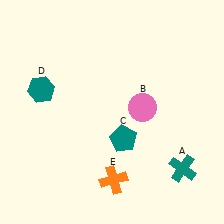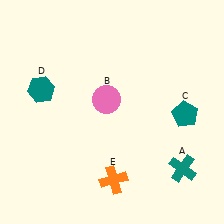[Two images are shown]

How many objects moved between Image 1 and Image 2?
2 objects moved between the two images.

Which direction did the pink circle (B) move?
The pink circle (B) moved left.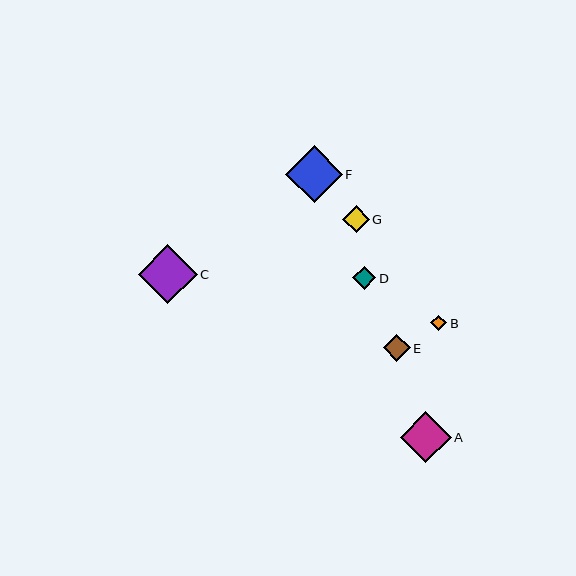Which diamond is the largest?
Diamond C is the largest with a size of approximately 59 pixels.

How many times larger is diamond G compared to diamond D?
Diamond G is approximately 1.1 times the size of diamond D.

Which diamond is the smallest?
Diamond B is the smallest with a size of approximately 16 pixels.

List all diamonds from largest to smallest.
From largest to smallest: C, F, A, E, G, D, B.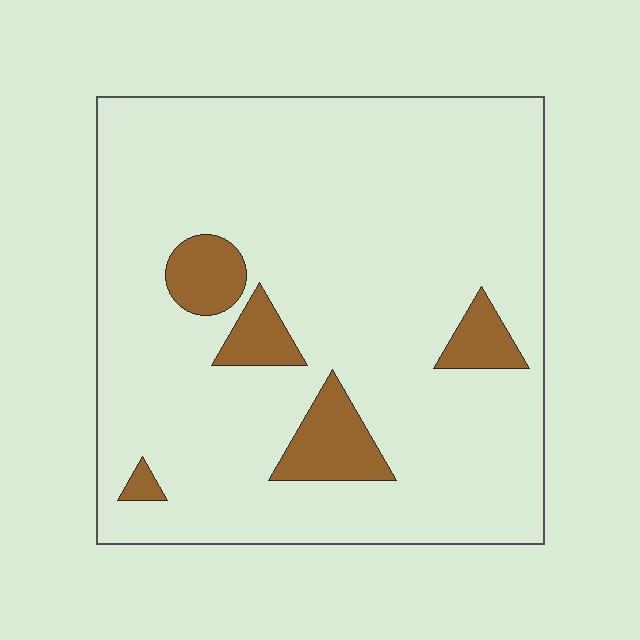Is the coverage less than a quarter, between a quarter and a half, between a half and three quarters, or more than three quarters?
Less than a quarter.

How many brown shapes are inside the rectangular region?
5.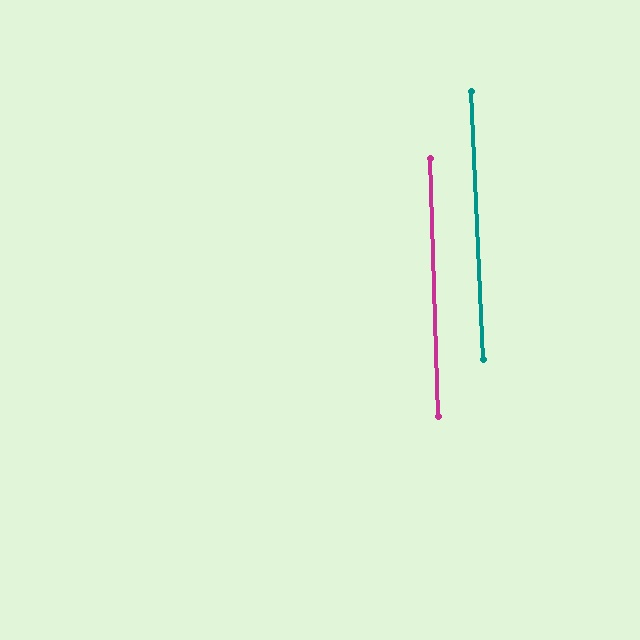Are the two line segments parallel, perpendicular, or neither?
Parallel — their directions differ by only 1.0°.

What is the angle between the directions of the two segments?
Approximately 1 degree.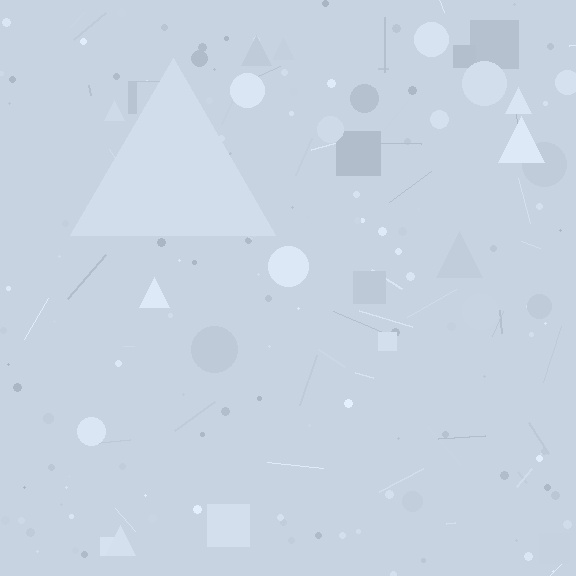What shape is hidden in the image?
A triangle is hidden in the image.